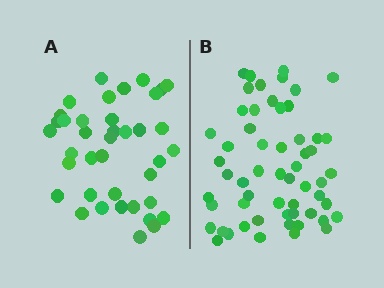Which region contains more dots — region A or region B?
Region B (the right region) has more dots.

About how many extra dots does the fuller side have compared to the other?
Region B has approximately 20 more dots than region A.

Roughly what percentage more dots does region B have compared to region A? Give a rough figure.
About 45% more.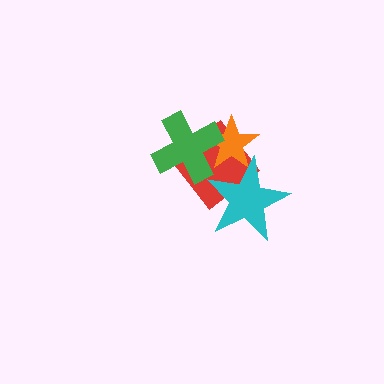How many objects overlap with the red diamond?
3 objects overlap with the red diamond.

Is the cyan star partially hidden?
No, no other shape covers it.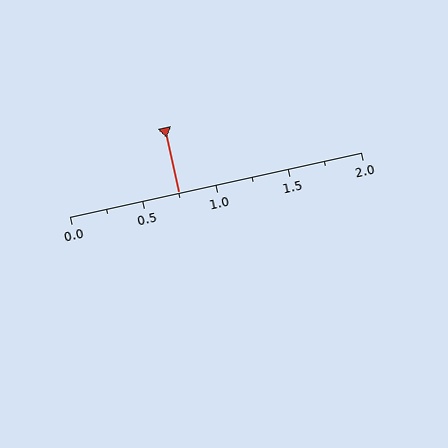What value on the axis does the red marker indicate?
The marker indicates approximately 0.75.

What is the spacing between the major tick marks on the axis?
The major ticks are spaced 0.5 apart.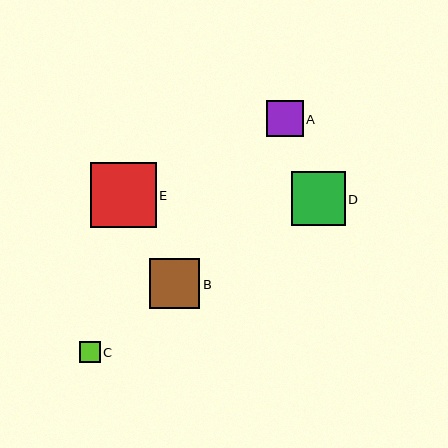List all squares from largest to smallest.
From largest to smallest: E, D, B, A, C.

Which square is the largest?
Square E is the largest with a size of approximately 65 pixels.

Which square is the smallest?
Square C is the smallest with a size of approximately 21 pixels.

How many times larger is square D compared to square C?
Square D is approximately 2.6 times the size of square C.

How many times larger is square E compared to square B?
Square E is approximately 1.3 times the size of square B.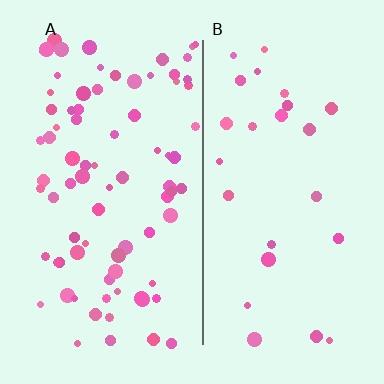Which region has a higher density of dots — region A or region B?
A (the left).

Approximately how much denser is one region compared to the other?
Approximately 3.2× — region A over region B.